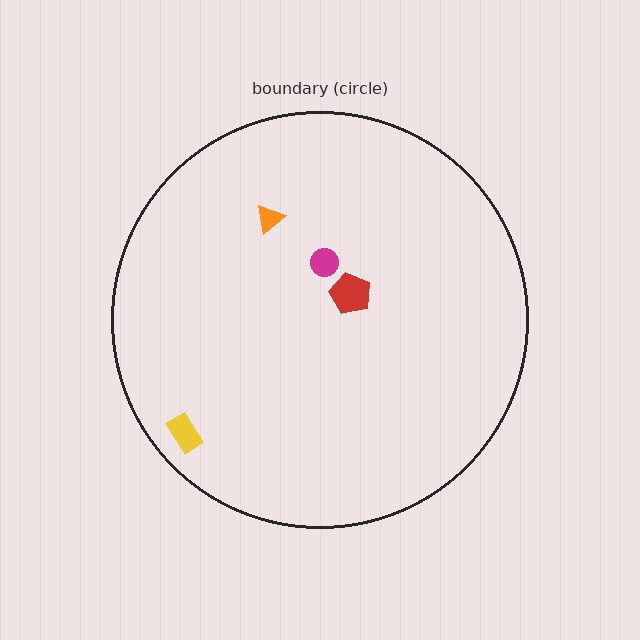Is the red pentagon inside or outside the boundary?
Inside.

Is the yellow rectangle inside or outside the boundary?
Inside.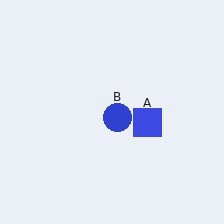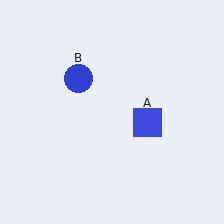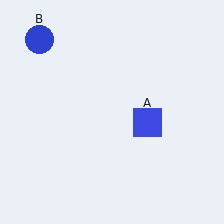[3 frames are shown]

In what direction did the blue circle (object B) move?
The blue circle (object B) moved up and to the left.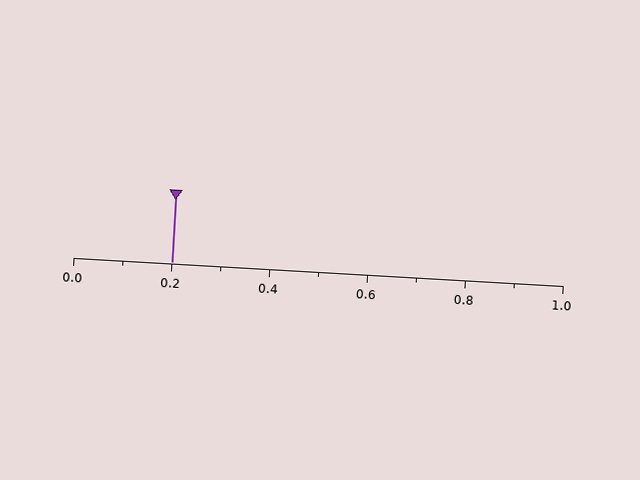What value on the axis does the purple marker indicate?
The marker indicates approximately 0.2.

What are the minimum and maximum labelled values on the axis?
The axis runs from 0.0 to 1.0.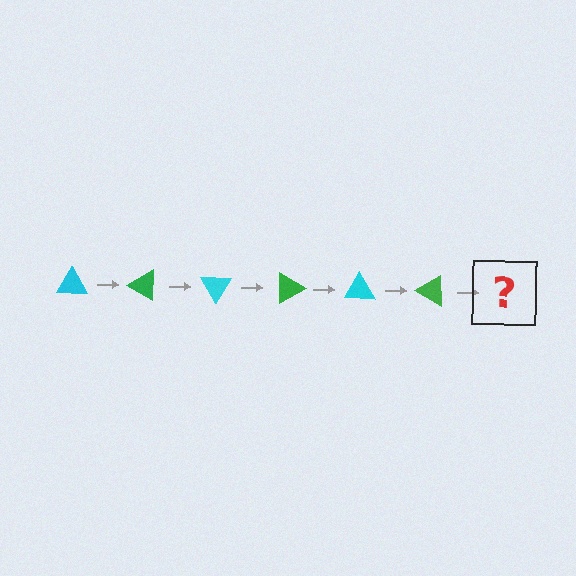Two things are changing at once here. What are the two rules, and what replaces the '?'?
The two rules are that it rotates 30 degrees each step and the color cycles through cyan and green. The '?' should be a cyan triangle, rotated 180 degrees from the start.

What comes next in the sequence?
The next element should be a cyan triangle, rotated 180 degrees from the start.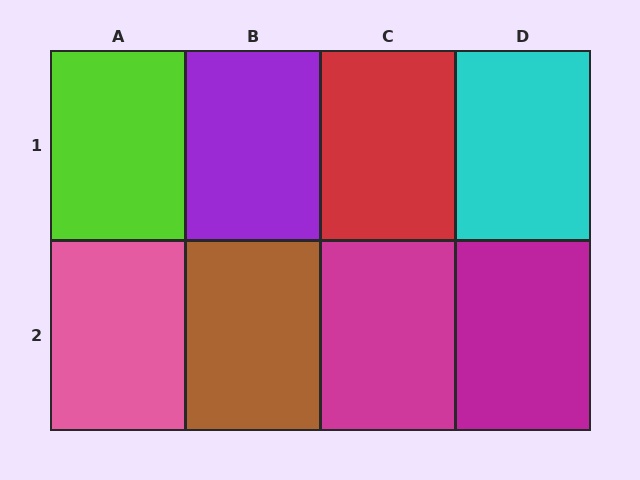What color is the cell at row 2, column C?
Magenta.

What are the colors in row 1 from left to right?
Lime, purple, red, cyan.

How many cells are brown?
1 cell is brown.